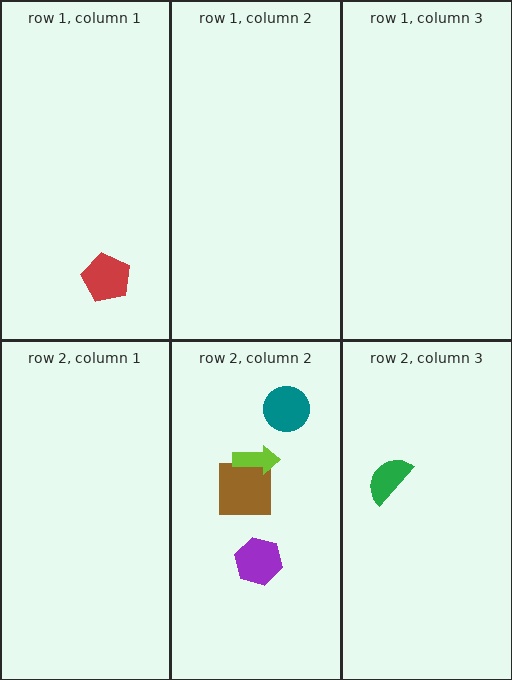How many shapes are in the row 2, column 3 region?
1.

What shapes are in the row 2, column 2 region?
The teal circle, the brown square, the purple hexagon, the lime arrow.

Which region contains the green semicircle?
The row 2, column 3 region.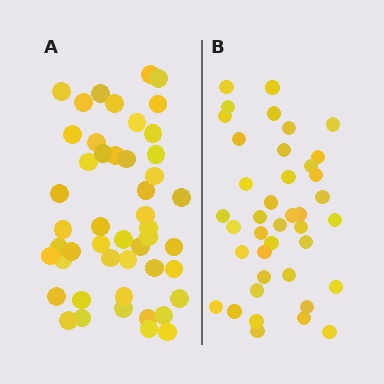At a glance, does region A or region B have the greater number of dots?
Region A (the left region) has more dots.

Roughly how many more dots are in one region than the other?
Region A has roughly 8 or so more dots than region B.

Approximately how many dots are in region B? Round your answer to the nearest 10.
About 40 dots.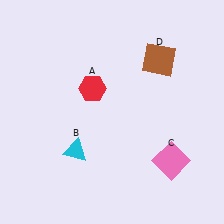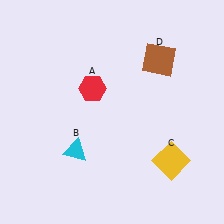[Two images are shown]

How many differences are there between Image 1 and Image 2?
There is 1 difference between the two images.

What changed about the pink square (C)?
In Image 1, C is pink. In Image 2, it changed to yellow.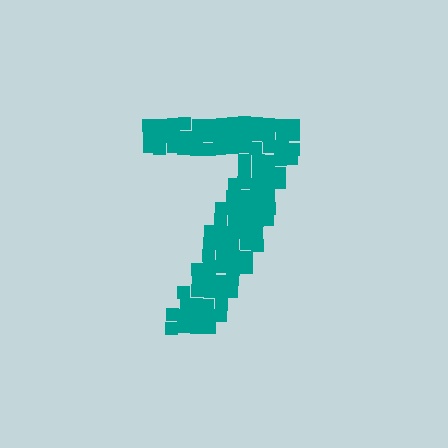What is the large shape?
The large shape is the digit 7.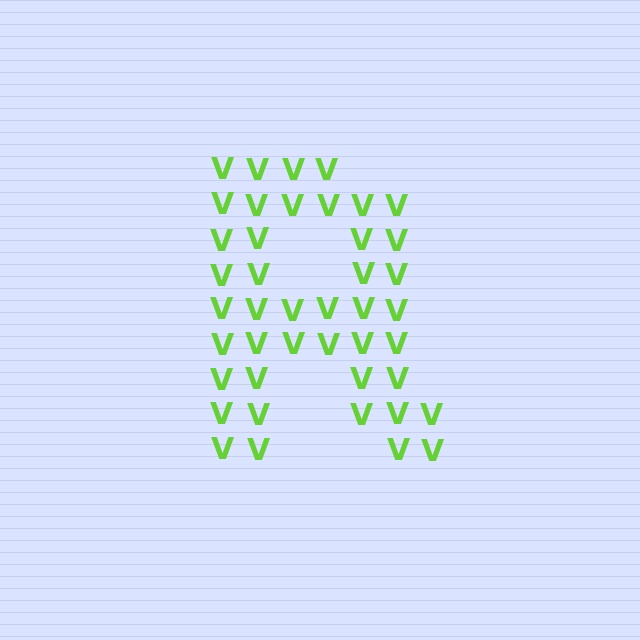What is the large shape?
The large shape is the letter R.